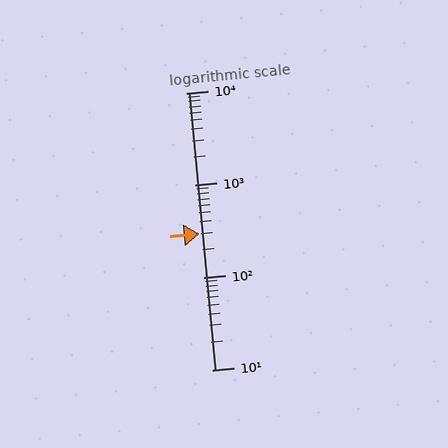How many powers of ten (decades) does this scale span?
The scale spans 3 decades, from 10 to 10000.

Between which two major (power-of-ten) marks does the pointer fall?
The pointer is between 100 and 1000.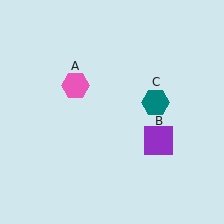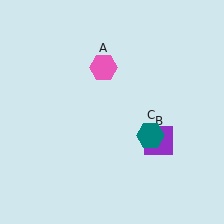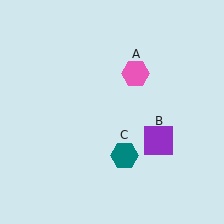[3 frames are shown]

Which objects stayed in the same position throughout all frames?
Purple square (object B) remained stationary.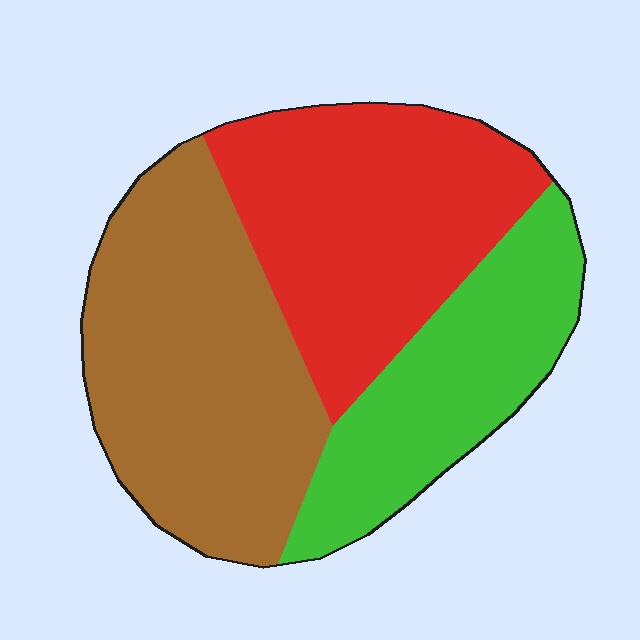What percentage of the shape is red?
Red takes up about one third (1/3) of the shape.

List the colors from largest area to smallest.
From largest to smallest: brown, red, green.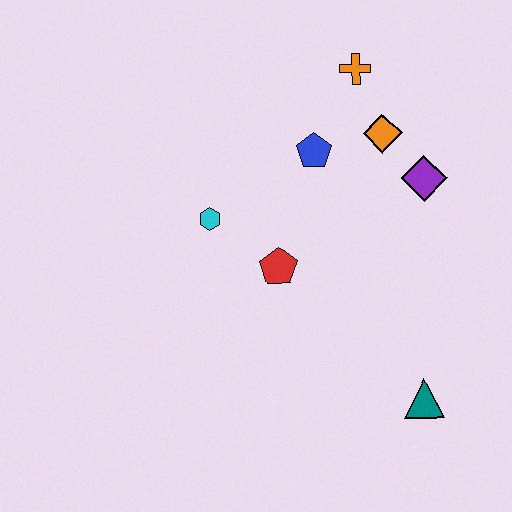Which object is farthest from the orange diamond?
The teal triangle is farthest from the orange diamond.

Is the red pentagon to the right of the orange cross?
No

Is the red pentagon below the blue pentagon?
Yes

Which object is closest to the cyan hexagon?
The red pentagon is closest to the cyan hexagon.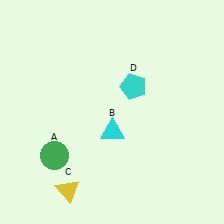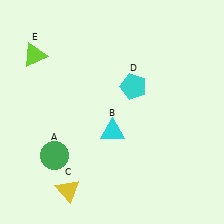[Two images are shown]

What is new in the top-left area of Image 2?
A lime triangle (E) was added in the top-left area of Image 2.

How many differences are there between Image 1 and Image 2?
There is 1 difference between the two images.